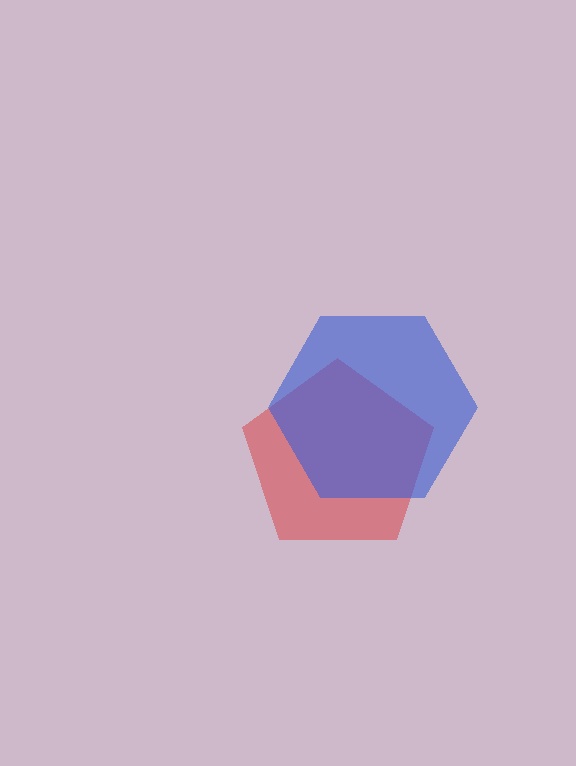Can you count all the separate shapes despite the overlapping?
Yes, there are 2 separate shapes.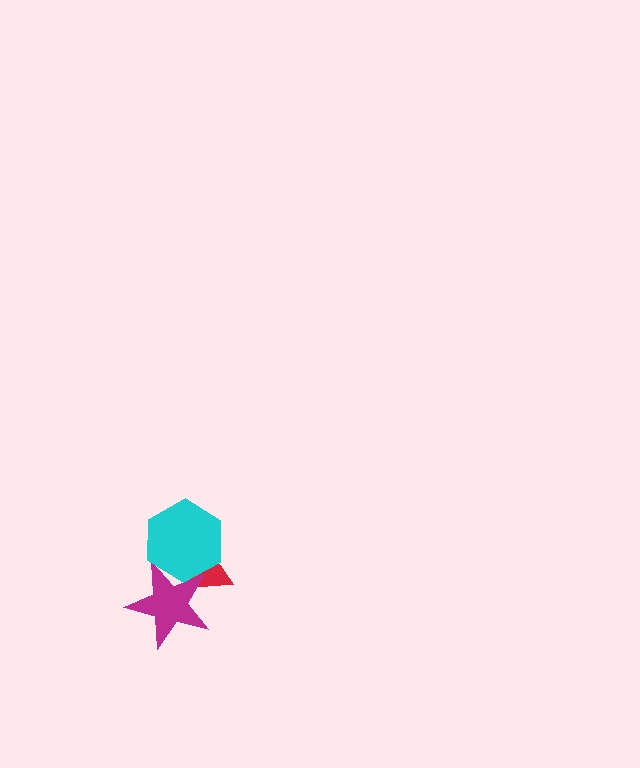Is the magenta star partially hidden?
Yes, it is partially covered by another shape.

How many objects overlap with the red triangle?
2 objects overlap with the red triangle.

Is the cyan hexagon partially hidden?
No, no other shape covers it.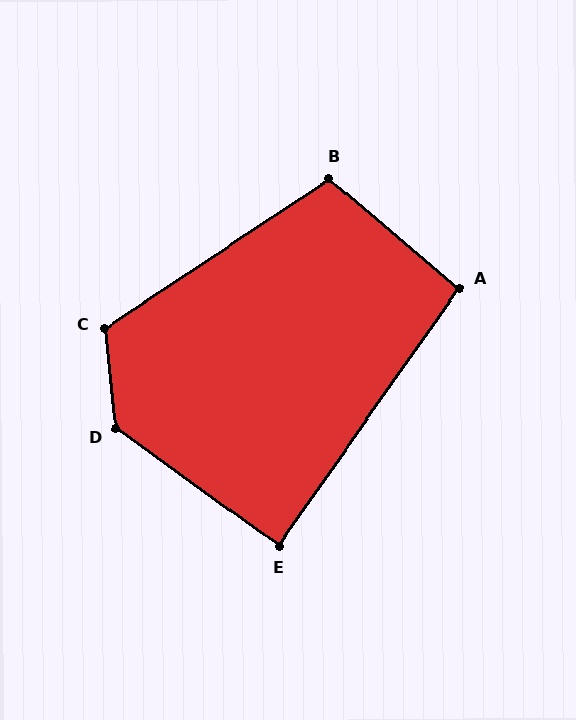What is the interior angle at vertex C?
Approximately 118 degrees (obtuse).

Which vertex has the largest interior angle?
D, at approximately 131 degrees.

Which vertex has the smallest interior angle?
E, at approximately 90 degrees.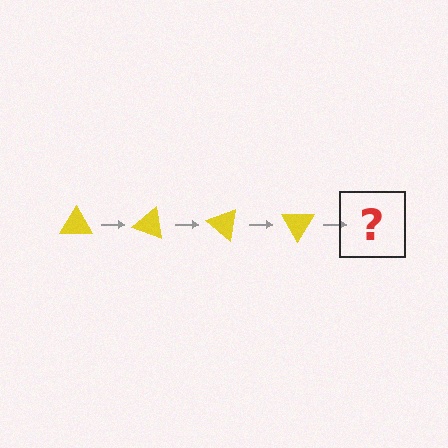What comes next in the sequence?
The next element should be a yellow triangle rotated 80 degrees.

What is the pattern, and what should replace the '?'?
The pattern is that the triangle rotates 20 degrees each step. The '?' should be a yellow triangle rotated 80 degrees.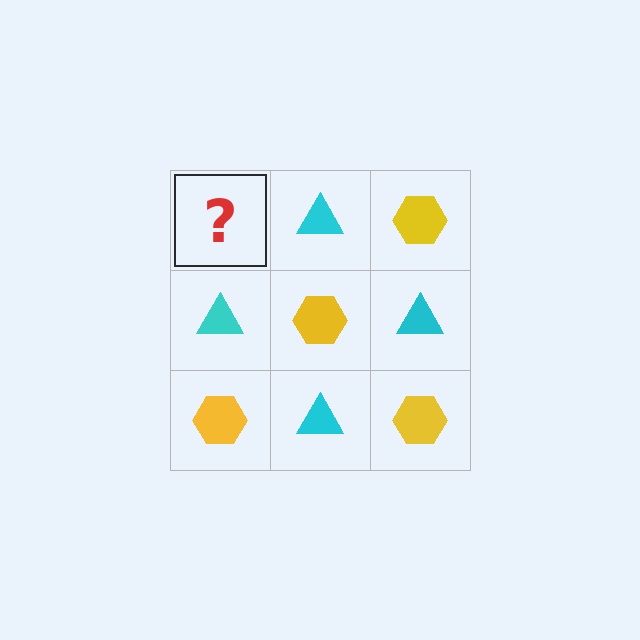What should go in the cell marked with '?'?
The missing cell should contain a yellow hexagon.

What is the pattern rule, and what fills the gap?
The rule is that it alternates yellow hexagon and cyan triangle in a checkerboard pattern. The gap should be filled with a yellow hexagon.